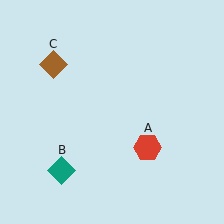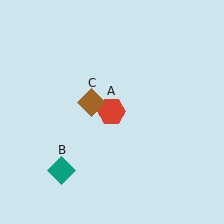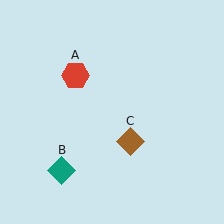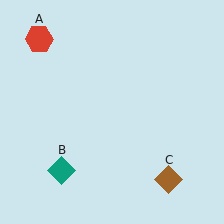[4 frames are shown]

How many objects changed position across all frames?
2 objects changed position: red hexagon (object A), brown diamond (object C).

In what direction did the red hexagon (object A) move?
The red hexagon (object A) moved up and to the left.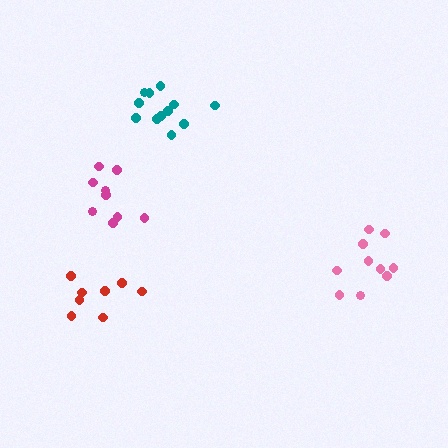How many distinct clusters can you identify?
There are 4 distinct clusters.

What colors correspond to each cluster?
The clusters are colored: magenta, teal, pink, red.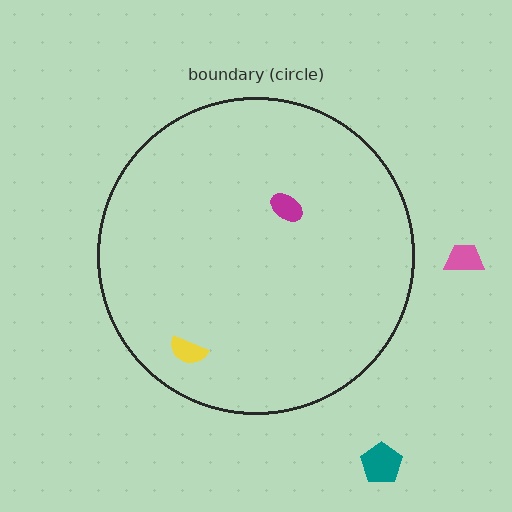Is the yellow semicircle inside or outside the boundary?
Inside.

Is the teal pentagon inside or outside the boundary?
Outside.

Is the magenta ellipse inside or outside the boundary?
Inside.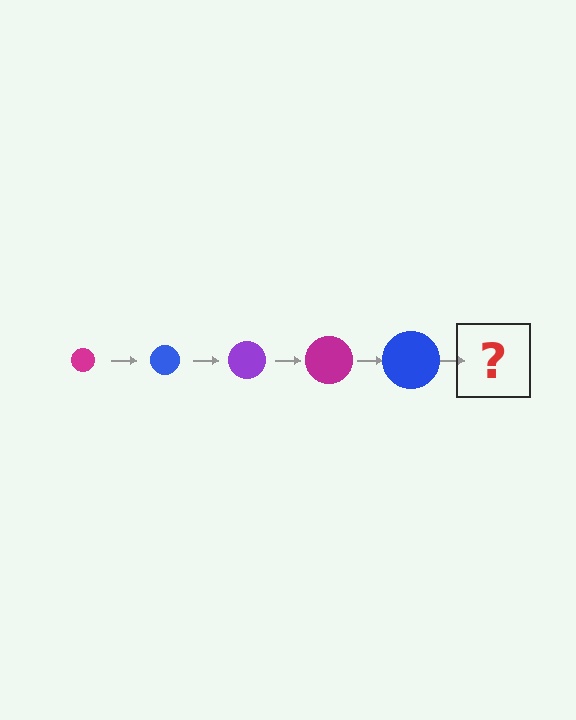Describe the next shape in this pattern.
It should be a purple circle, larger than the previous one.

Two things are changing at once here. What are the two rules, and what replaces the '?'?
The two rules are that the circle grows larger each step and the color cycles through magenta, blue, and purple. The '?' should be a purple circle, larger than the previous one.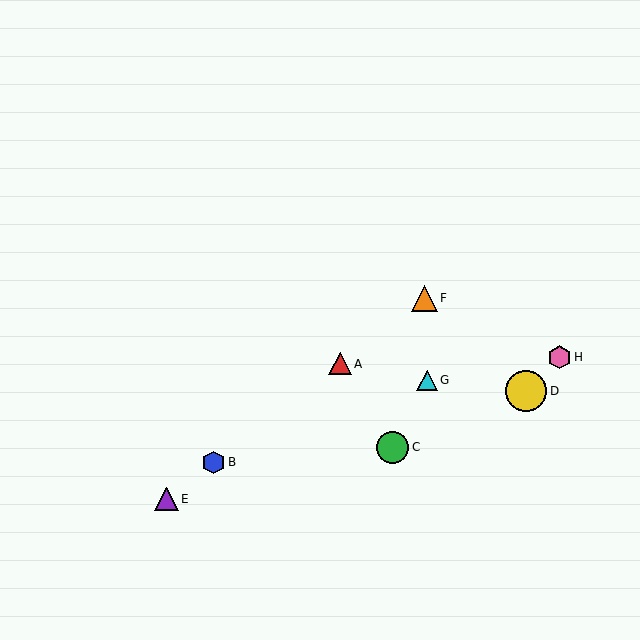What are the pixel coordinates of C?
Object C is at (393, 447).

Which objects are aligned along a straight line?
Objects A, B, E, F are aligned along a straight line.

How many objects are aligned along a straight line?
4 objects (A, B, E, F) are aligned along a straight line.